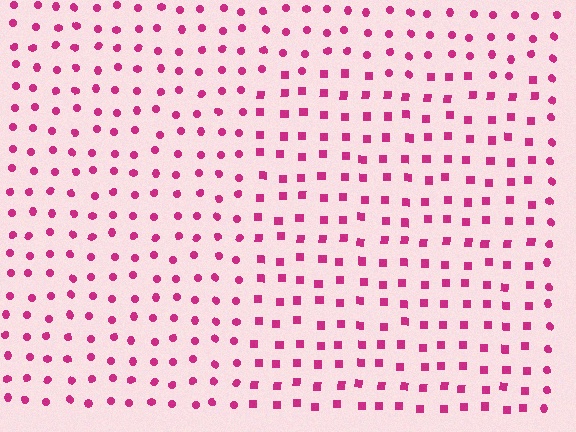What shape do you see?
I see a rectangle.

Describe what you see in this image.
The image is filled with small magenta elements arranged in a uniform grid. A rectangle-shaped region contains squares, while the surrounding area contains circles. The boundary is defined purely by the change in element shape.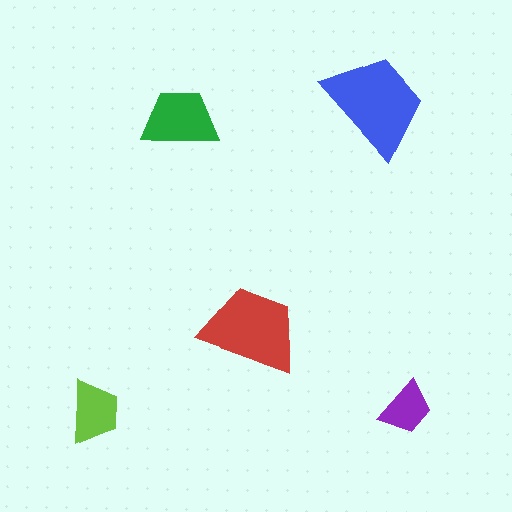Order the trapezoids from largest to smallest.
the blue one, the red one, the green one, the lime one, the purple one.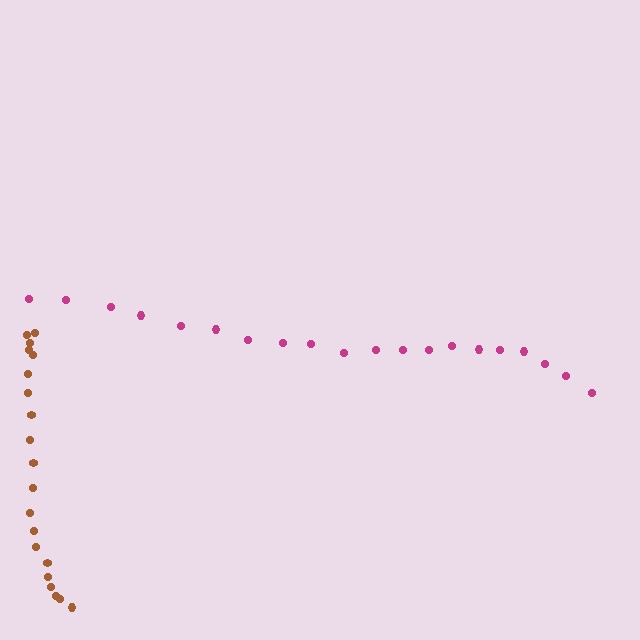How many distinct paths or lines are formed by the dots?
There are 2 distinct paths.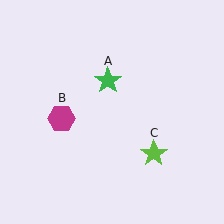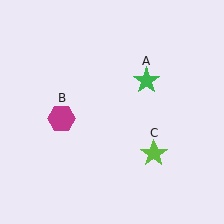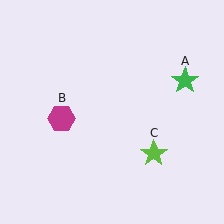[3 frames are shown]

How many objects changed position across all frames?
1 object changed position: green star (object A).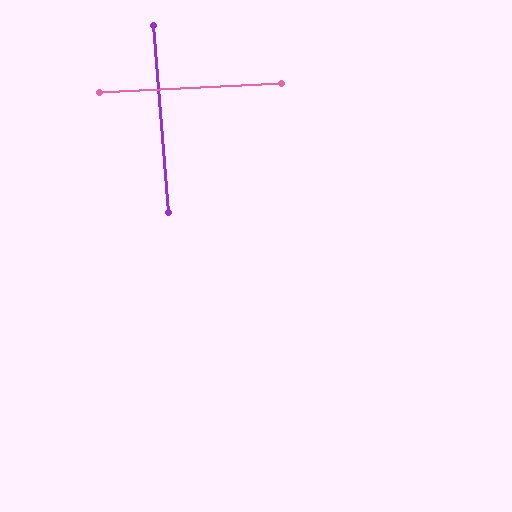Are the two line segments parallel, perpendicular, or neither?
Perpendicular — they meet at approximately 88°.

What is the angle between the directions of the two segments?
Approximately 88 degrees.